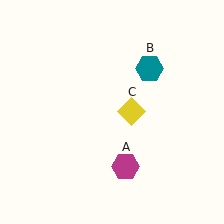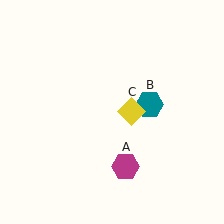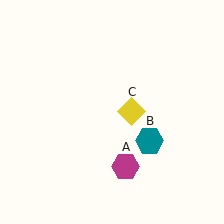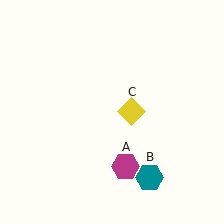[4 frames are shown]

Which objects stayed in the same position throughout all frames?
Magenta hexagon (object A) and yellow diamond (object C) remained stationary.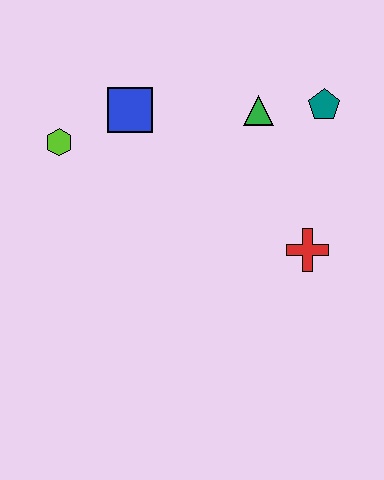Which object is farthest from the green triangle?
The lime hexagon is farthest from the green triangle.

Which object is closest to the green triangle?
The teal pentagon is closest to the green triangle.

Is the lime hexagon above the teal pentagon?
No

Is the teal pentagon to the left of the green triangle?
No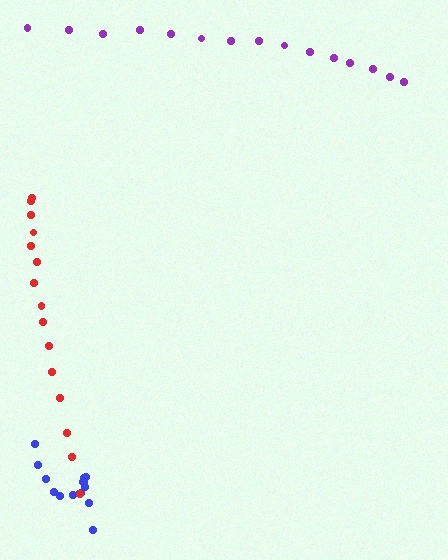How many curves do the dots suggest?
There are 3 distinct paths.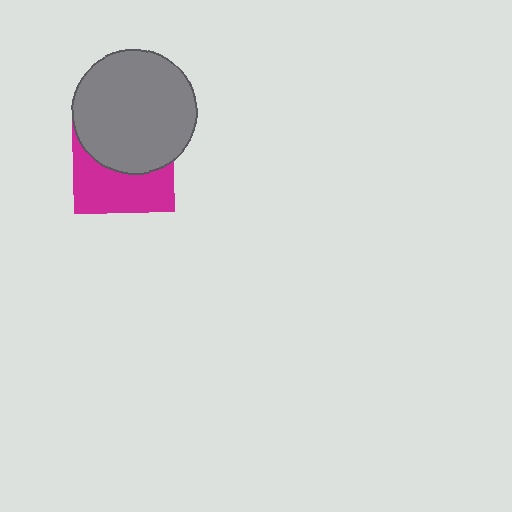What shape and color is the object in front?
The object in front is a gray circle.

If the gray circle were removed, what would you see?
You would see the complete magenta square.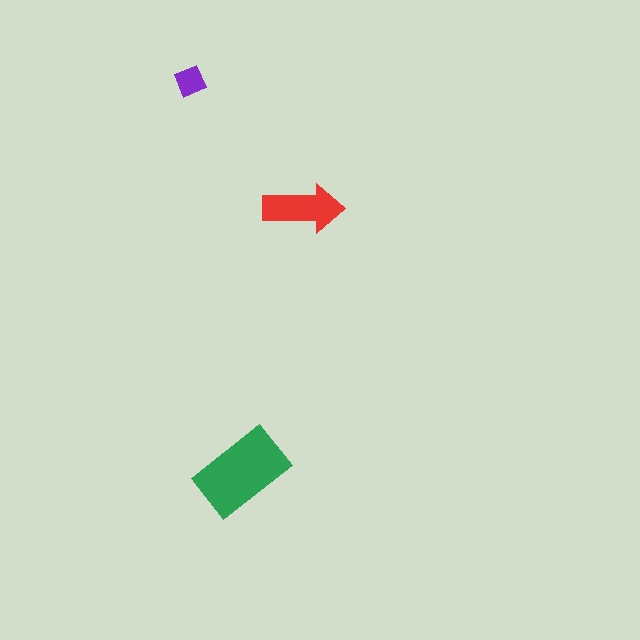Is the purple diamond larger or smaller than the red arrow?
Smaller.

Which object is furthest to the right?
The red arrow is rightmost.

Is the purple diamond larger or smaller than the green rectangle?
Smaller.